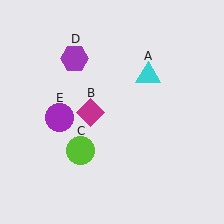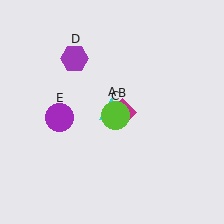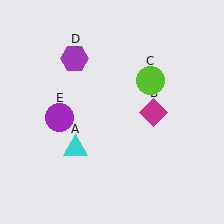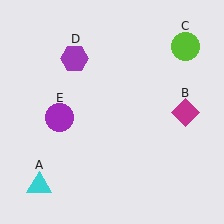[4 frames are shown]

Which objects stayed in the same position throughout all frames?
Purple hexagon (object D) and purple circle (object E) remained stationary.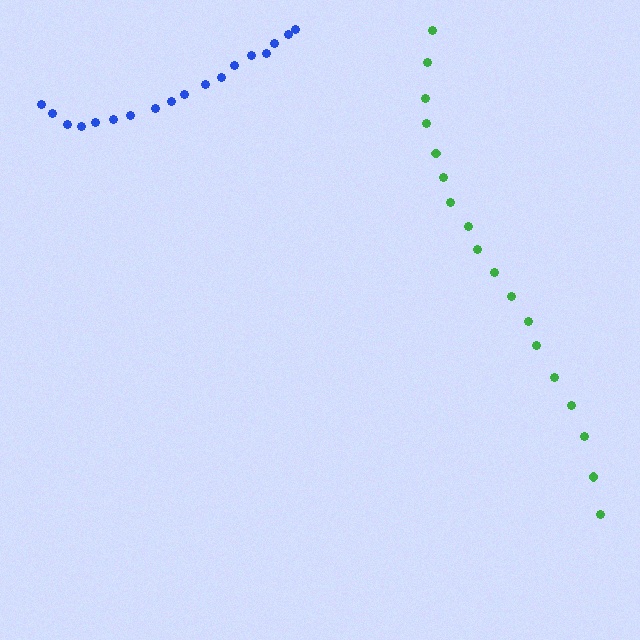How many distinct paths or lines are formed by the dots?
There are 2 distinct paths.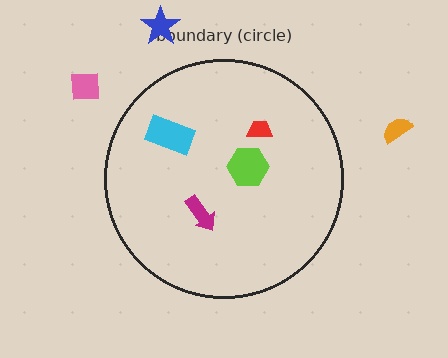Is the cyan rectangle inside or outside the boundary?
Inside.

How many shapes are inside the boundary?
4 inside, 3 outside.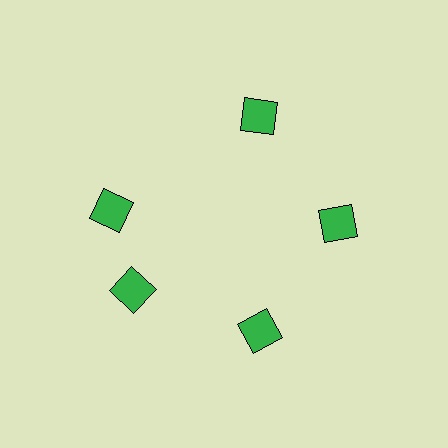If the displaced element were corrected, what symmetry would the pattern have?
It would have 5-fold rotational symmetry — the pattern would map onto itself every 72 degrees.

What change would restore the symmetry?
The symmetry would be restored by rotating it back into even spacing with its neighbors so that all 5 diamonds sit at equal angles and equal distance from the center.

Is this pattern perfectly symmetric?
No. The 5 green diamonds are arranged in a ring, but one element near the 10 o'clock position is rotated out of alignment along the ring, breaking the 5-fold rotational symmetry.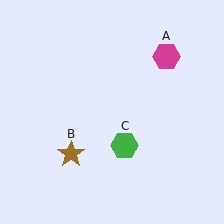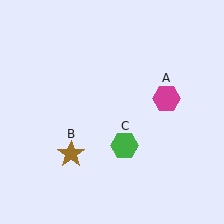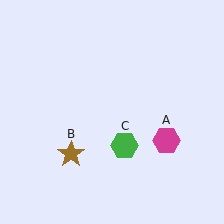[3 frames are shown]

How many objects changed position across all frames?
1 object changed position: magenta hexagon (object A).